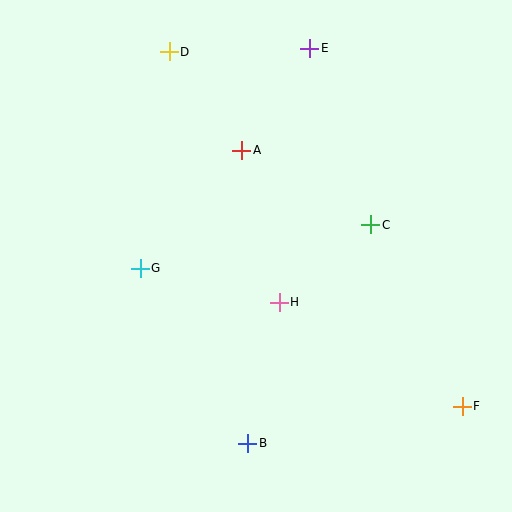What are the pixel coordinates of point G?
Point G is at (140, 268).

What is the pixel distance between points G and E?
The distance between G and E is 278 pixels.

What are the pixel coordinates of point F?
Point F is at (462, 406).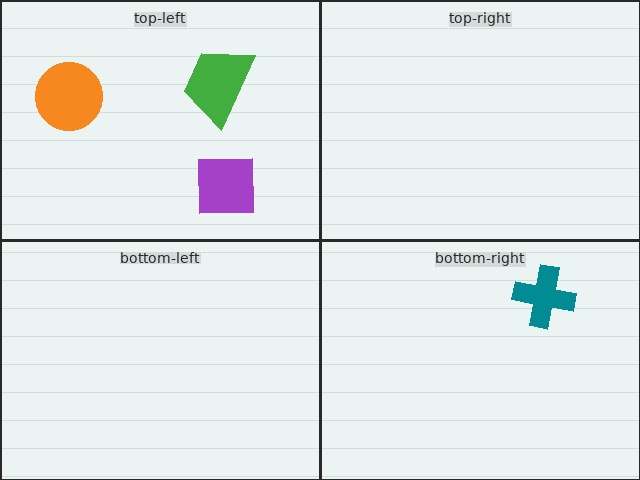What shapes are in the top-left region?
The orange circle, the green trapezoid, the purple square.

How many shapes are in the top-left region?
3.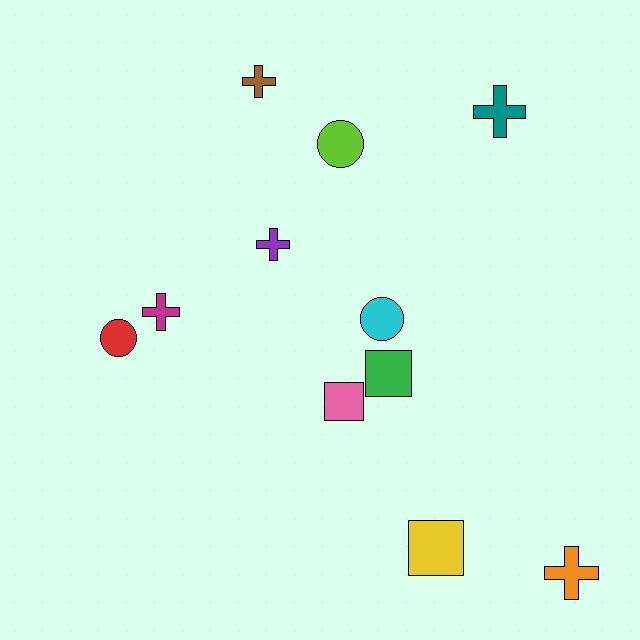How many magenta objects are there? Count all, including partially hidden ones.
There is 1 magenta object.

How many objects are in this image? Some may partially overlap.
There are 11 objects.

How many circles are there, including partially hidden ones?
There are 3 circles.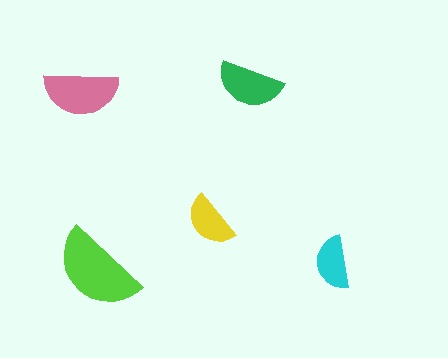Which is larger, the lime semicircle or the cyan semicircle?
The lime one.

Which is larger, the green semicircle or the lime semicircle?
The lime one.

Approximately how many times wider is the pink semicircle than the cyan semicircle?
About 1.5 times wider.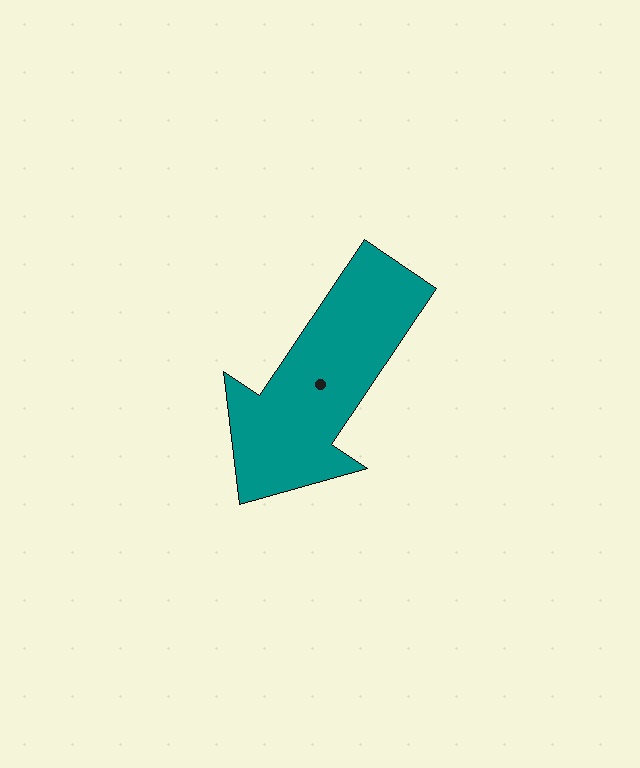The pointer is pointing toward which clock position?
Roughly 7 o'clock.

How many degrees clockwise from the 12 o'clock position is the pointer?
Approximately 214 degrees.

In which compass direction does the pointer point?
Southwest.